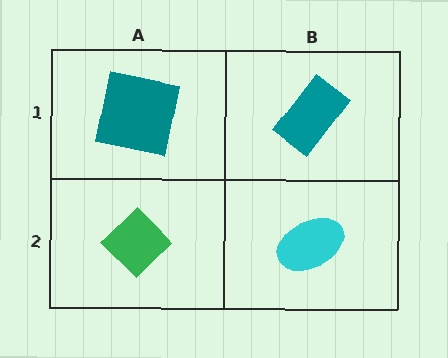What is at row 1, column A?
A teal square.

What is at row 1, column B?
A teal rectangle.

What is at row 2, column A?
A green diamond.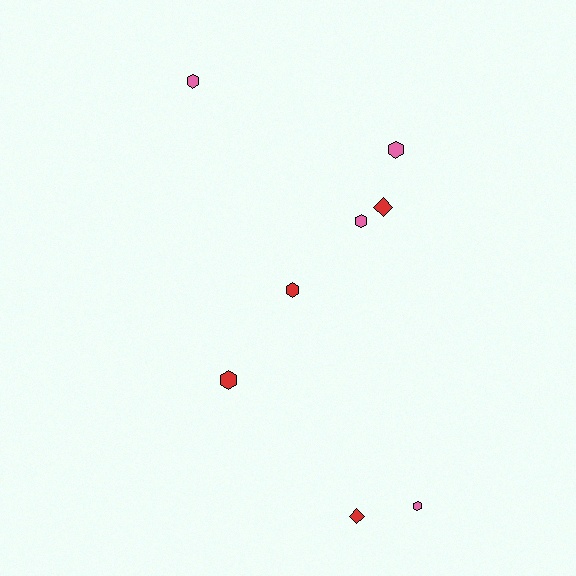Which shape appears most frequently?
Hexagon, with 6 objects.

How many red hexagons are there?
There are 2 red hexagons.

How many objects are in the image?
There are 8 objects.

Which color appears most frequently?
Pink, with 4 objects.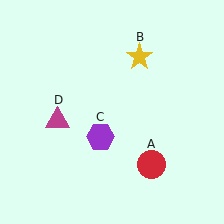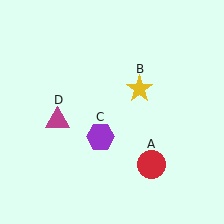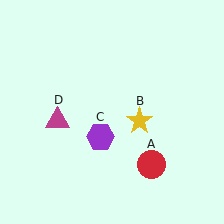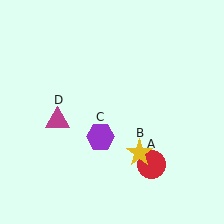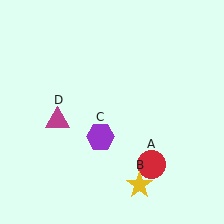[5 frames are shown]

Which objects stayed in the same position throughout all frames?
Red circle (object A) and purple hexagon (object C) and magenta triangle (object D) remained stationary.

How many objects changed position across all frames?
1 object changed position: yellow star (object B).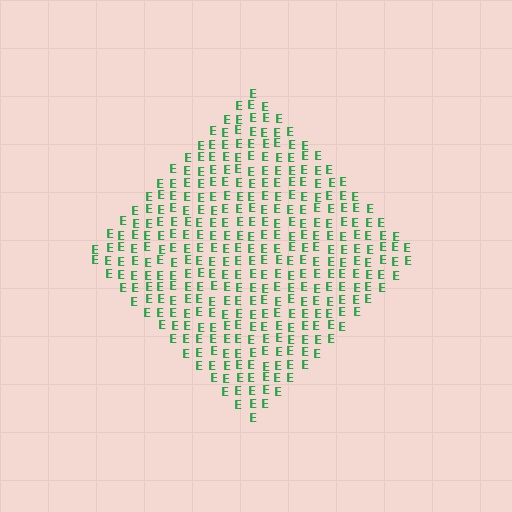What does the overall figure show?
The overall figure shows a diamond.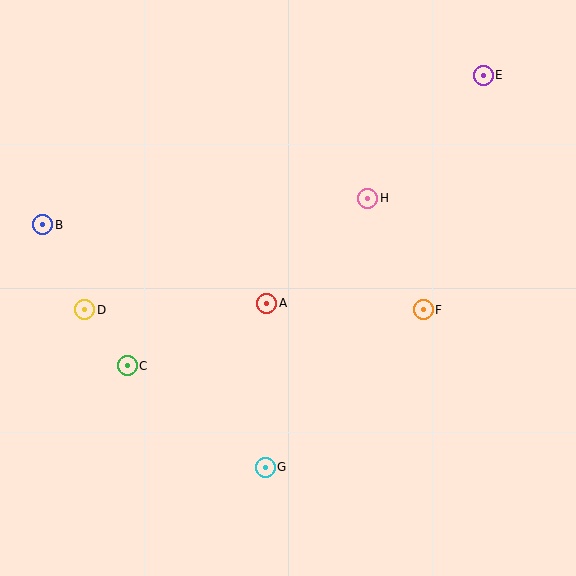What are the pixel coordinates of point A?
Point A is at (267, 303).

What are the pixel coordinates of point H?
Point H is at (368, 198).